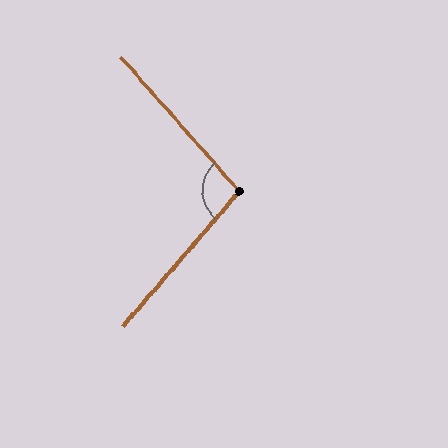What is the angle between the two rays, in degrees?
Approximately 97 degrees.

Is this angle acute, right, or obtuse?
It is obtuse.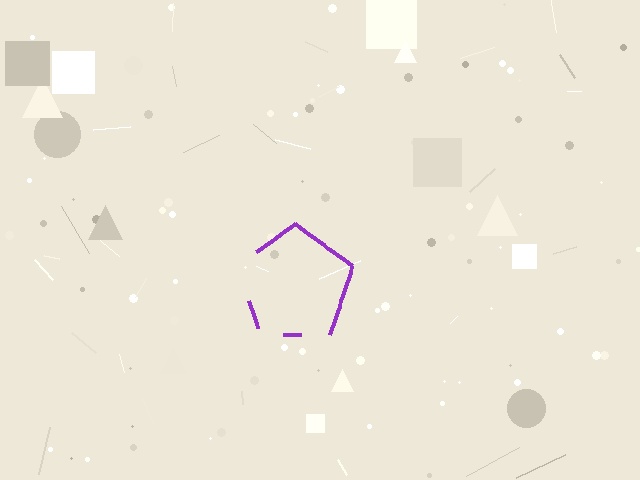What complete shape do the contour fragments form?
The contour fragments form a pentagon.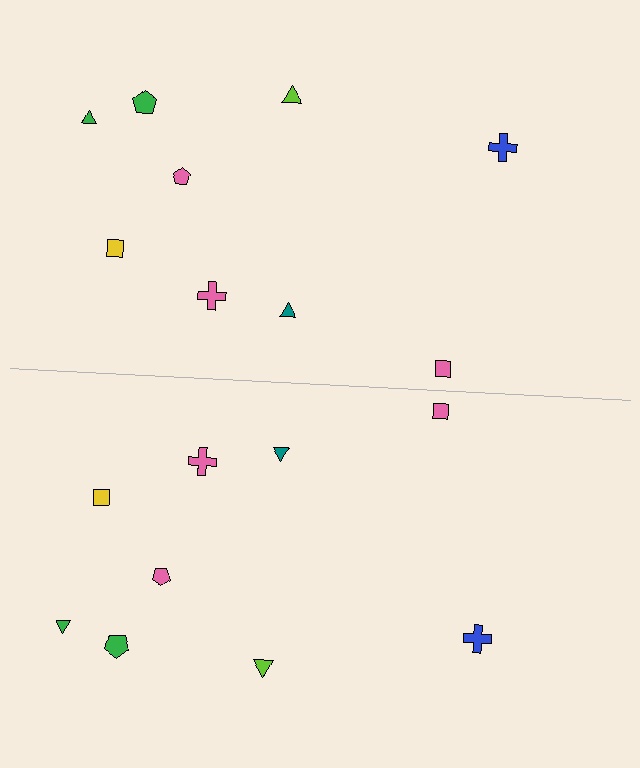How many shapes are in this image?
There are 18 shapes in this image.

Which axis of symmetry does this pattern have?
The pattern has a horizontal axis of symmetry running through the center of the image.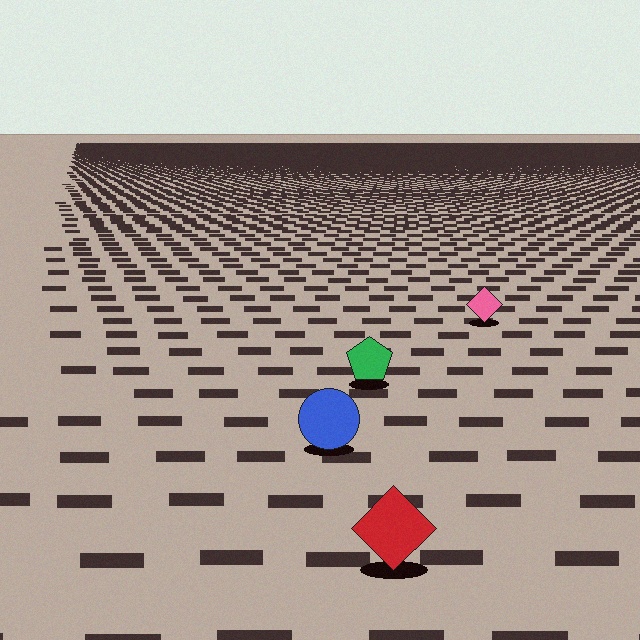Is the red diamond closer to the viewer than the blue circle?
Yes. The red diamond is closer — you can tell from the texture gradient: the ground texture is coarser near it.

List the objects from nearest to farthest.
From nearest to farthest: the red diamond, the blue circle, the green pentagon, the pink diamond.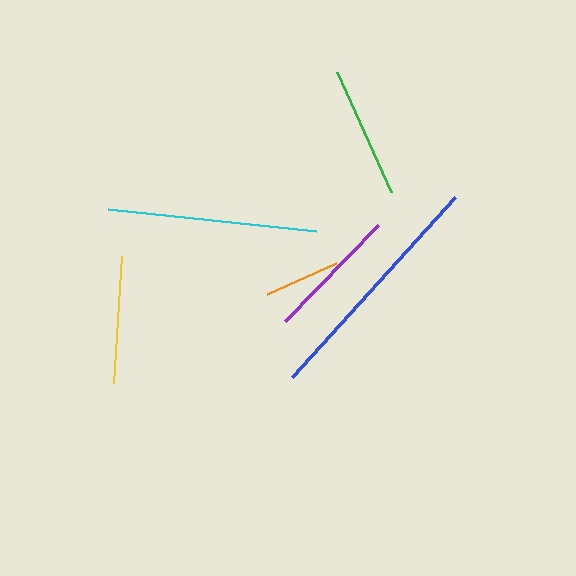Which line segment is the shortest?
The orange line is the shortest at approximately 75 pixels.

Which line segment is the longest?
The blue line is the longest at approximately 242 pixels.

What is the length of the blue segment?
The blue segment is approximately 242 pixels long.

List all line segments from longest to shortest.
From longest to shortest: blue, cyan, purple, green, yellow, orange.